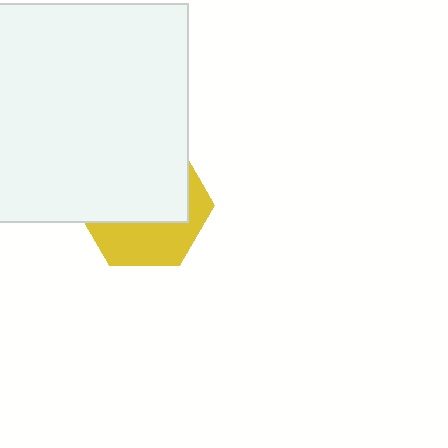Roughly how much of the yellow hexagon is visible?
A small part of it is visible (roughly 38%).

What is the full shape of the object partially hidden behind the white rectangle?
The partially hidden object is a yellow hexagon.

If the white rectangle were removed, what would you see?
You would see the complete yellow hexagon.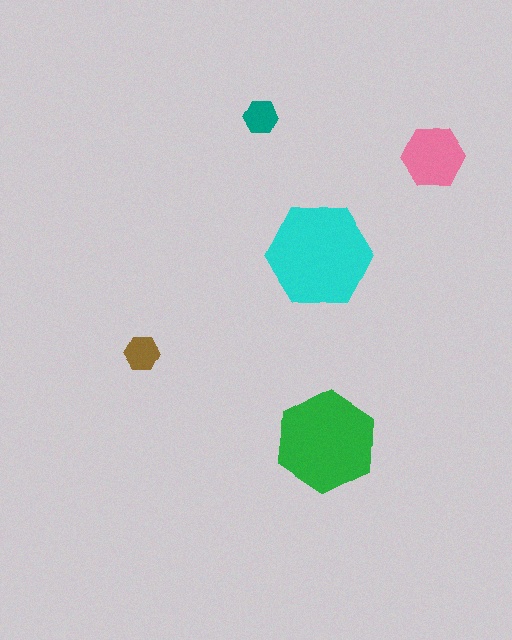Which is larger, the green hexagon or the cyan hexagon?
The cyan one.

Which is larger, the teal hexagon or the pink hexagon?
The pink one.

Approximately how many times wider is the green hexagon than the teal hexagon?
About 3 times wider.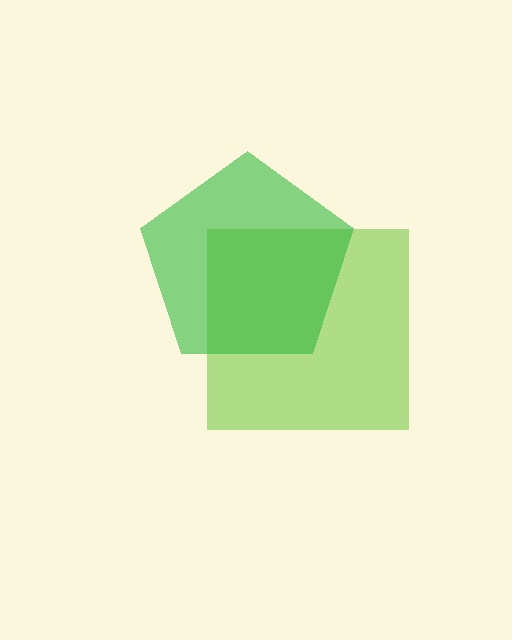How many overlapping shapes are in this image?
There are 2 overlapping shapes in the image.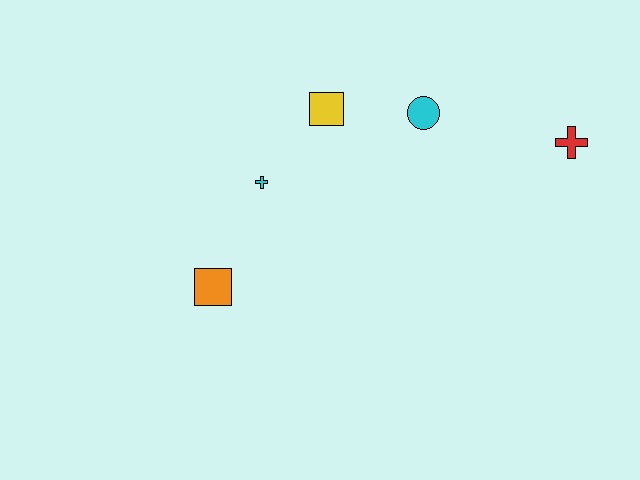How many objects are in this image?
There are 5 objects.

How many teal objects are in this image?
There are no teal objects.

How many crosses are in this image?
There are 2 crosses.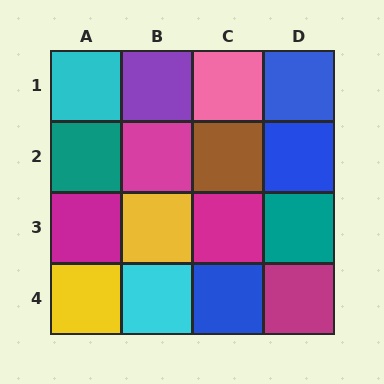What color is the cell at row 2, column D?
Blue.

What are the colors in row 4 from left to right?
Yellow, cyan, blue, magenta.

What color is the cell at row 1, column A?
Cyan.